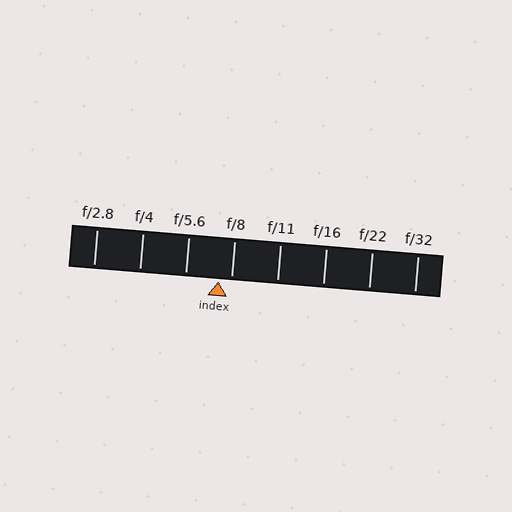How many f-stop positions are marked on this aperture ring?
There are 8 f-stop positions marked.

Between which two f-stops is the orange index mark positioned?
The index mark is between f/5.6 and f/8.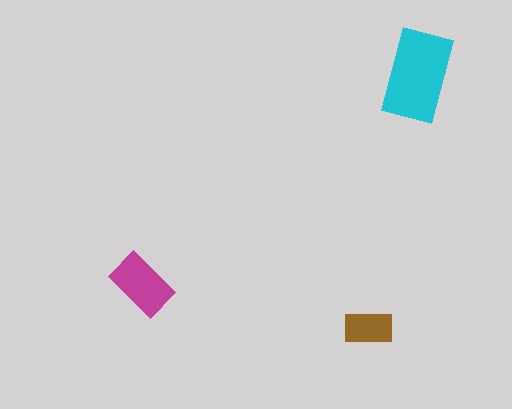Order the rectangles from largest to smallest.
the cyan one, the magenta one, the brown one.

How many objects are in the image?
There are 3 objects in the image.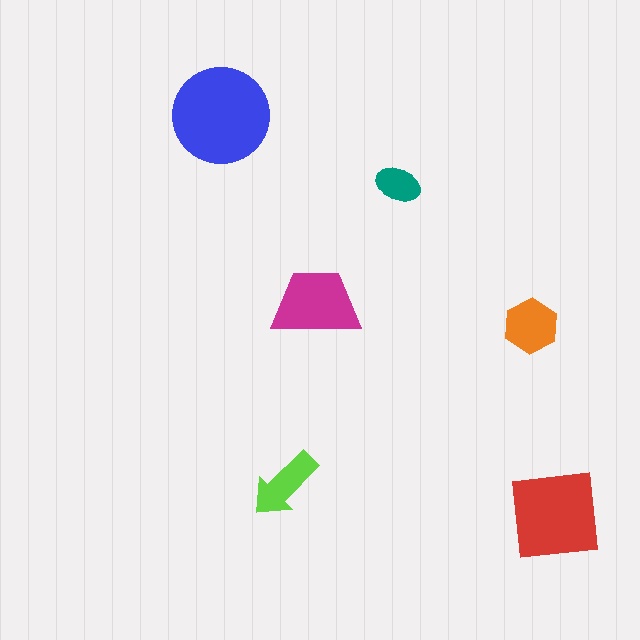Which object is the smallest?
The teal ellipse.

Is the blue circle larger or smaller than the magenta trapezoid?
Larger.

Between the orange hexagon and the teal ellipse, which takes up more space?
The orange hexagon.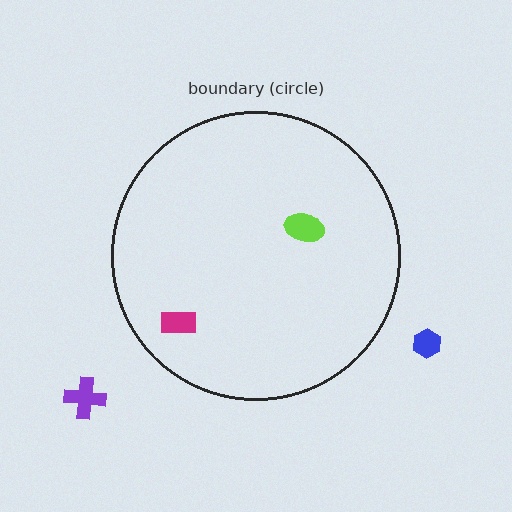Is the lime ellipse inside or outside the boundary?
Inside.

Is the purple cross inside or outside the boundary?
Outside.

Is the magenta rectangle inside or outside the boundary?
Inside.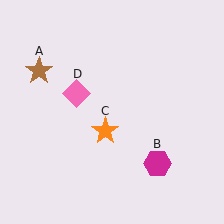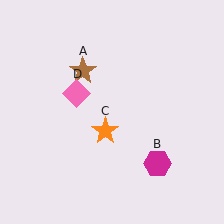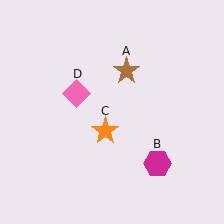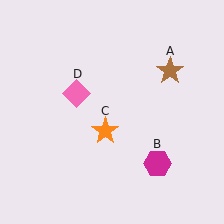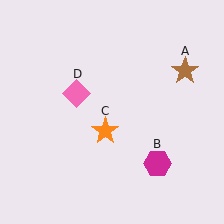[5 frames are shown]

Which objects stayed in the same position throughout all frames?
Magenta hexagon (object B) and orange star (object C) and pink diamond (object D) remained stationary.